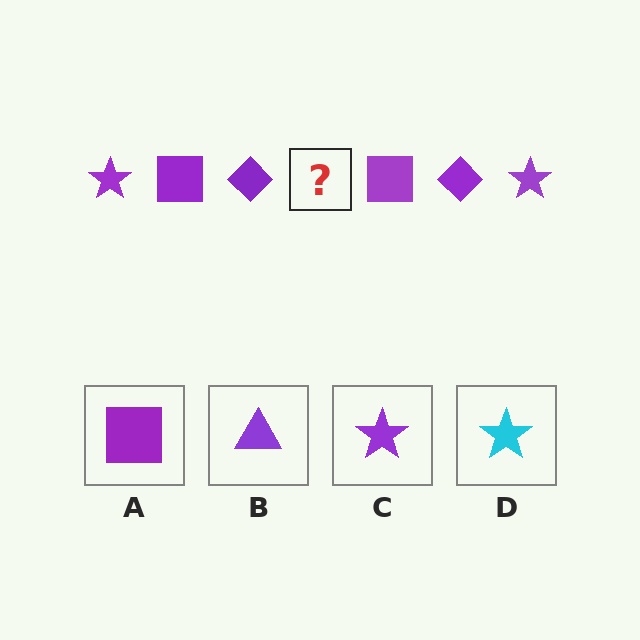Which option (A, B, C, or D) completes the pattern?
C.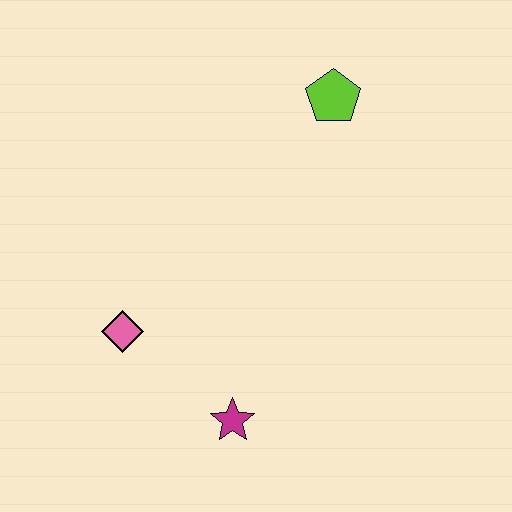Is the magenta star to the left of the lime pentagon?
Yes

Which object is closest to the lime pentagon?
The pink diamond is closest to the lime pentagon.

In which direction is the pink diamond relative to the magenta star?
The pink diamond is to the left of the magenta star.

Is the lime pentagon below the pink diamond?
No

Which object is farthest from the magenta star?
The lime pentagon is farthest from the magenta star.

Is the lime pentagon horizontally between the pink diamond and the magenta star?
No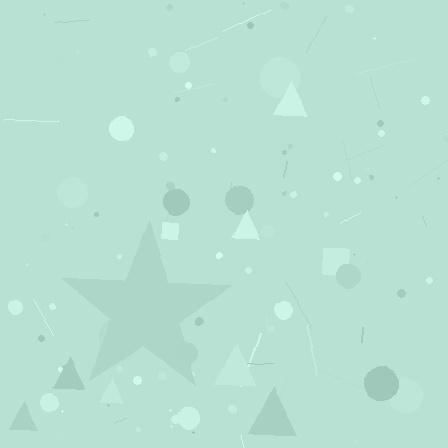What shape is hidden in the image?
A star is hidden in the image.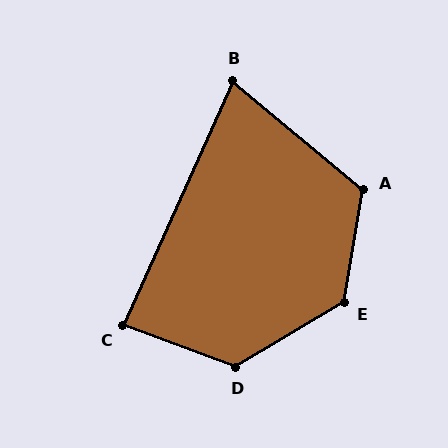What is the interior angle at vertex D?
Approximately 129 degrees (obtuse).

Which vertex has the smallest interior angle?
B, at approximately 75 degrees.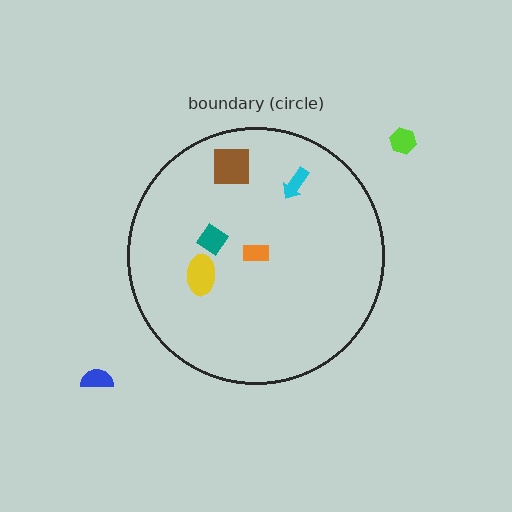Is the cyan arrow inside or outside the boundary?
Inside.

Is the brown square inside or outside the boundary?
Inside.